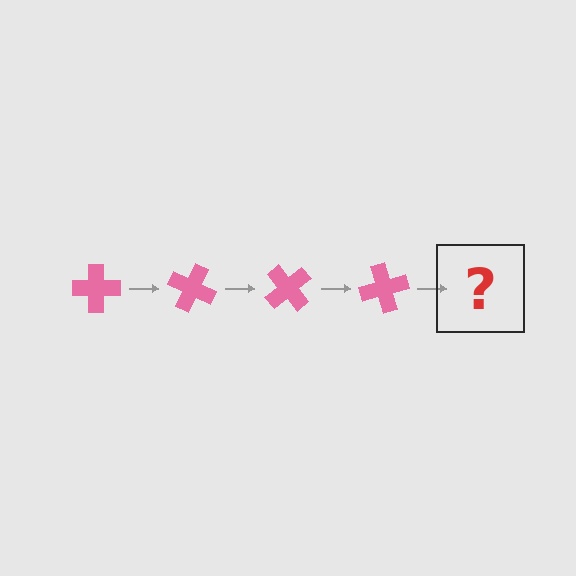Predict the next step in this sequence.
The next step is a pink cross rotated 100 degrees.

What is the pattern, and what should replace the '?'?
The pattern is that the cross rotates 25 degrees each step. The '?' should be a pink cross rotated 100 degrees.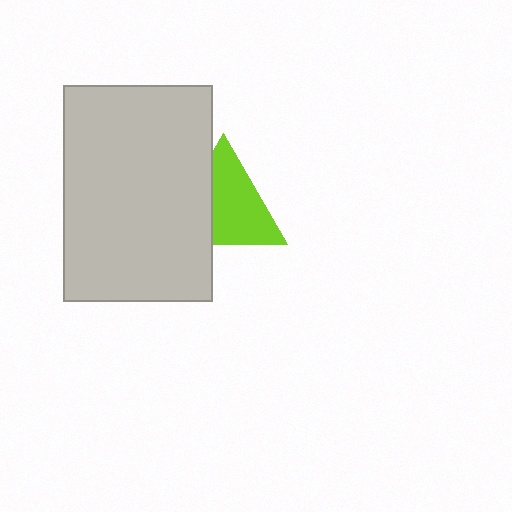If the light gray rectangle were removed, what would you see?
You would see the complete lime triangle.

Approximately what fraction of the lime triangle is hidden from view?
Roughly 36% of the lime triangle is hidden behind the light gray rectangle.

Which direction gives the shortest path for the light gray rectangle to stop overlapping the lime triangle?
Moving left gives the shortest separation.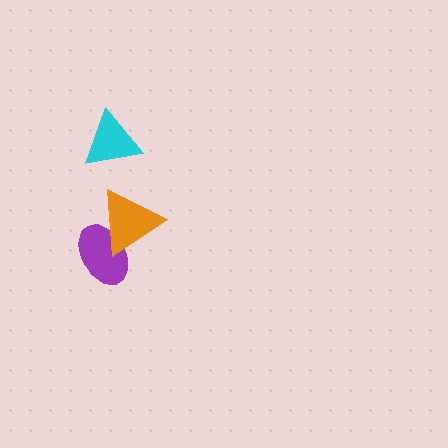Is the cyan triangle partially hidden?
No, no other shape covers it.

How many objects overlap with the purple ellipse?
1 object overlaps with the purple ellipse.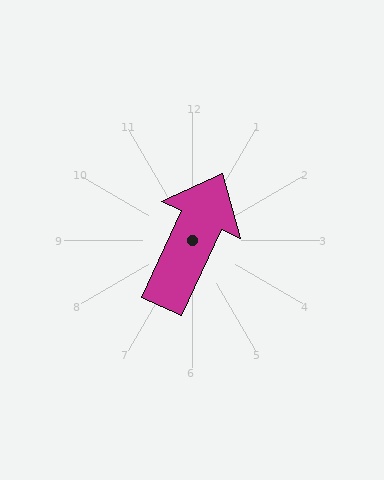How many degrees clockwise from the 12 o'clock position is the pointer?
Approximately 25 degrees.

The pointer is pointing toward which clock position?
Roughly 1 o'clock.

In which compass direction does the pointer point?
Northeast.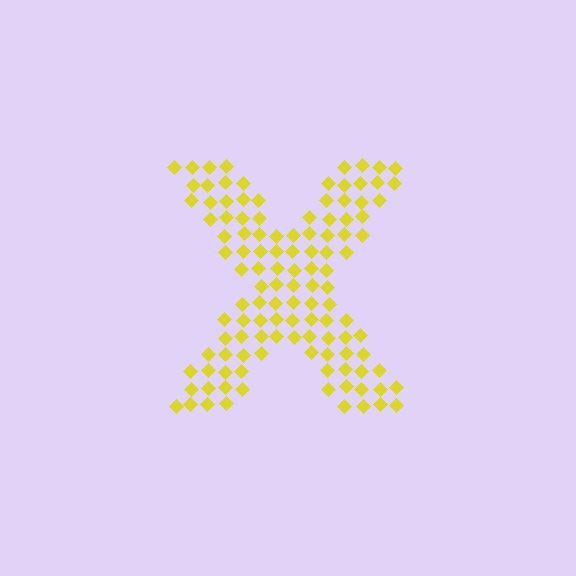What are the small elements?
The small elements are diamonds.